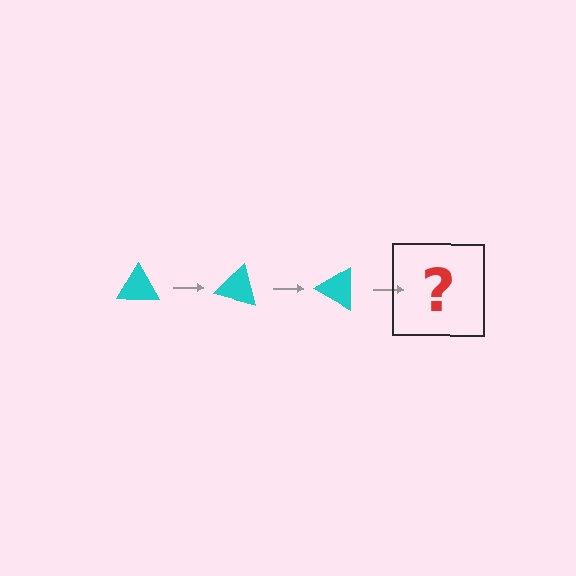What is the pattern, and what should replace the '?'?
The pattern is that the triangle rotates 15 degrees each step. The '?' should be a cyan triangle rotated 45 degrees.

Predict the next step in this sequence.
The next step is a cyan triangle rotated 45 degrees.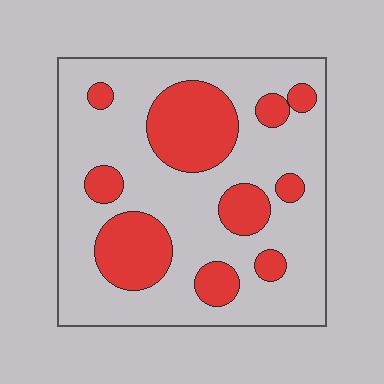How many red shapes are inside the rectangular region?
10.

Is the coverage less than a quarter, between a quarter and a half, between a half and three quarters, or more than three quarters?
Between a quarter and a half.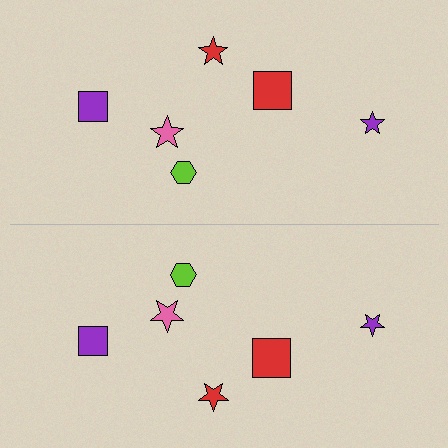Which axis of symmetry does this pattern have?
The pattern has a horizontal axis of symmetry running through the center of the image.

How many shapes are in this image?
There are 12 shapes in this image.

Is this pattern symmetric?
Yes, this pattern has bilateral (reflection) symmetry.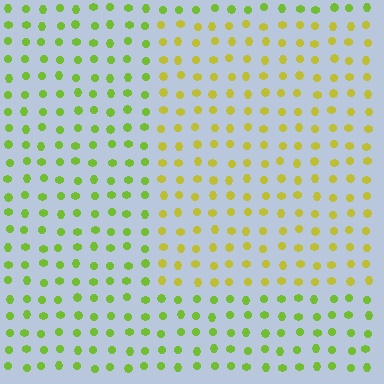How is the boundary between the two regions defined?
The boundary is defined purely by a slight shift in hue (about 33 degrees). Spacing, size, and orientation are identical on both sides.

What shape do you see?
I see a rectangle.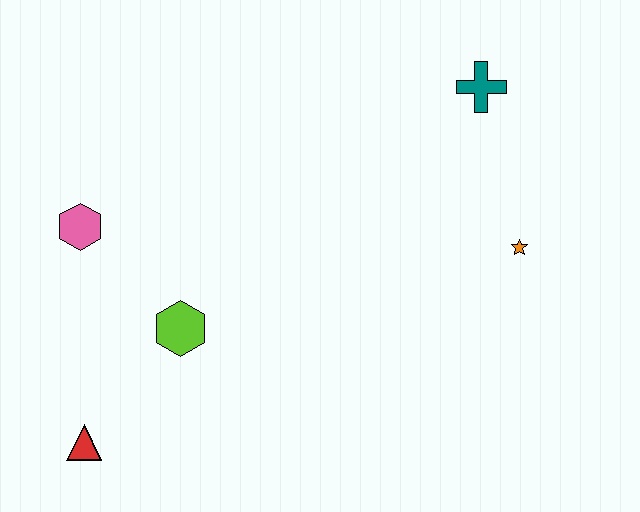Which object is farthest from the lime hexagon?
The teal cross is farthest from the lime hexagon.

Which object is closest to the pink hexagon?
The lime hexagon is closest to the pink hexagon.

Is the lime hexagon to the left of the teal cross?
Yes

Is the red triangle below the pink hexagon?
Yes